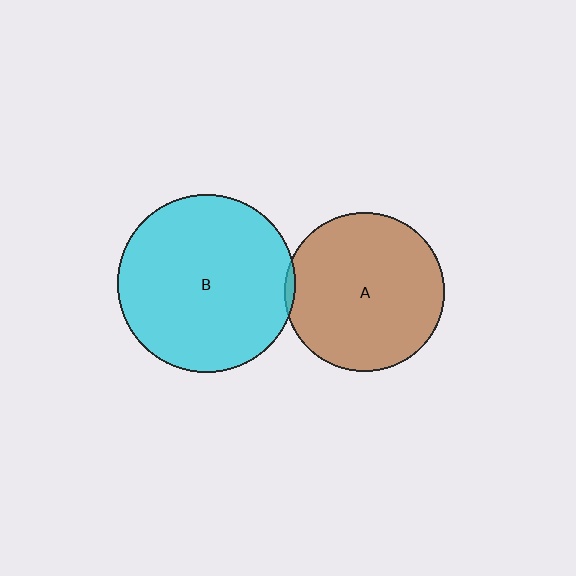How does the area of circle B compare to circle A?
Approximately 1.2 times.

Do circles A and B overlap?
Yes.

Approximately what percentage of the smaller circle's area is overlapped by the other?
Approximately 5%.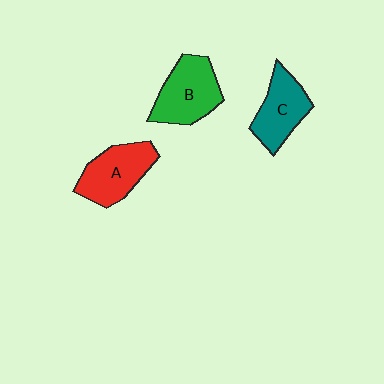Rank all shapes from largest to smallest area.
From largest to smallest: B (green), A (red), C (teal).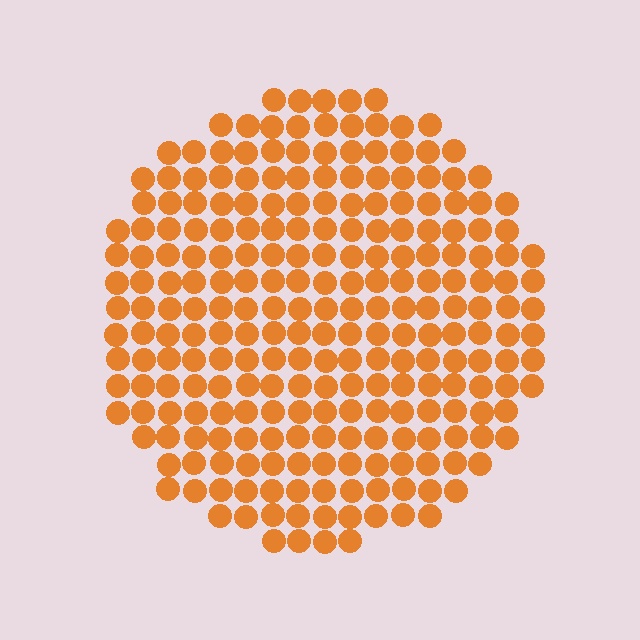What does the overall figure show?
The overall figure shows a circle.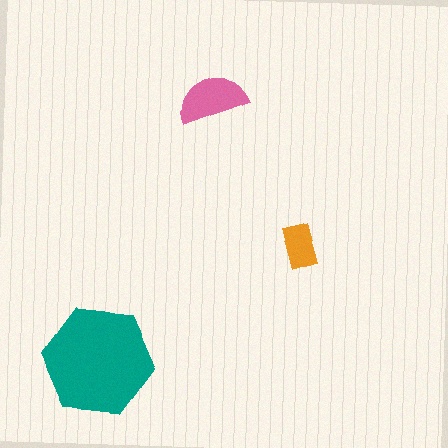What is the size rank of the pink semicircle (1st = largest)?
2nd.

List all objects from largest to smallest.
The teal hexagon, the pink semicircle, the orange rectangle.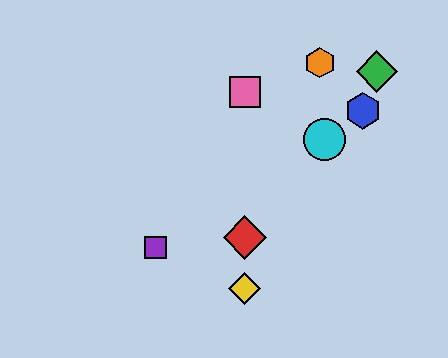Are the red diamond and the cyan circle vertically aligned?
No, the red diamond is at x≈245 and the cyan circle is at x≈325.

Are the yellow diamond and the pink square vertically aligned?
Yes, both are at x≈245.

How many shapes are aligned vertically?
3 shapes (the red diamond, the yellow diamond, the pink square) are aligned vertically.